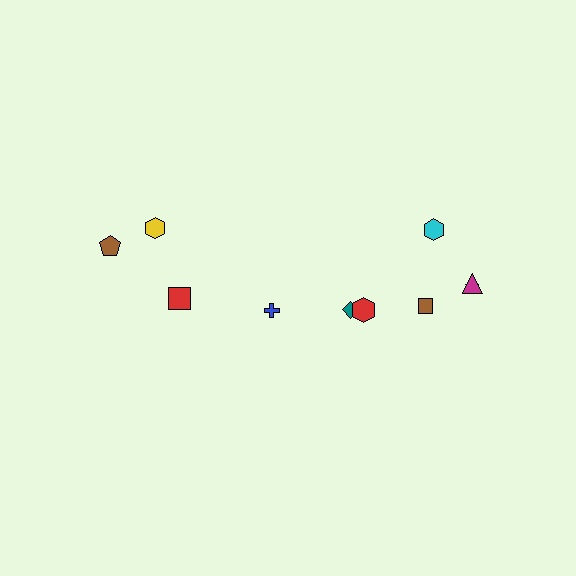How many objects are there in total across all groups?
There are 10 objects.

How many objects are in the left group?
There are 4 objects.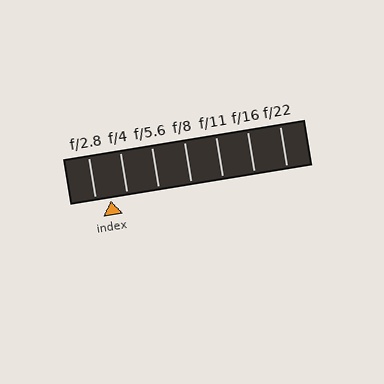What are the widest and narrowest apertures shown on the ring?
The widest aperture shown is f/2.8 and the narrowest is f/22.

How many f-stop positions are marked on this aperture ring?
There are 7 f-stop positions marked.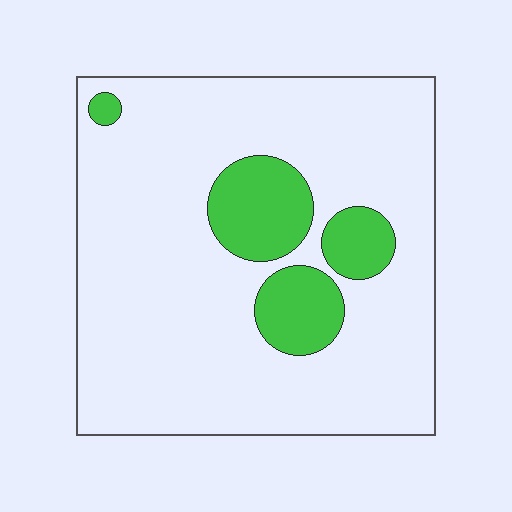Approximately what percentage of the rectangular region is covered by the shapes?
Approximately 15%.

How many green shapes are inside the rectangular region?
4.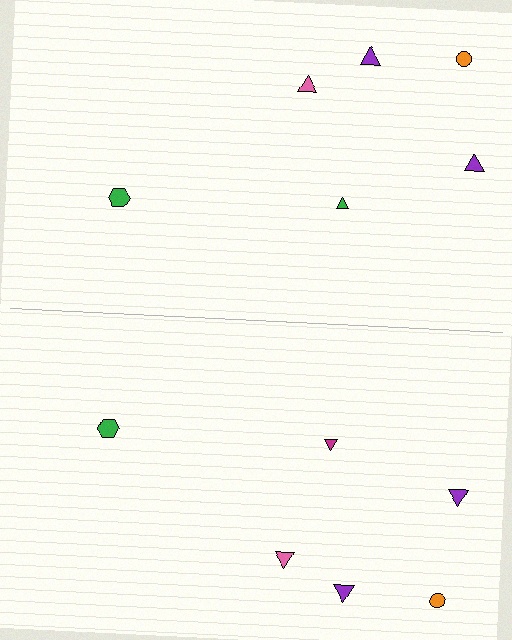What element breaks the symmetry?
The magenta triangle on the bottom side breaks the symmetry — its mirror counterpart is green.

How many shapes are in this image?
There are 12 shapes in this image.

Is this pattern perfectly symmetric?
No, the pattern is not perfectly symmetric. The magenta triangle on the bottom side breaks the symmetry — its mirror counterpart is green.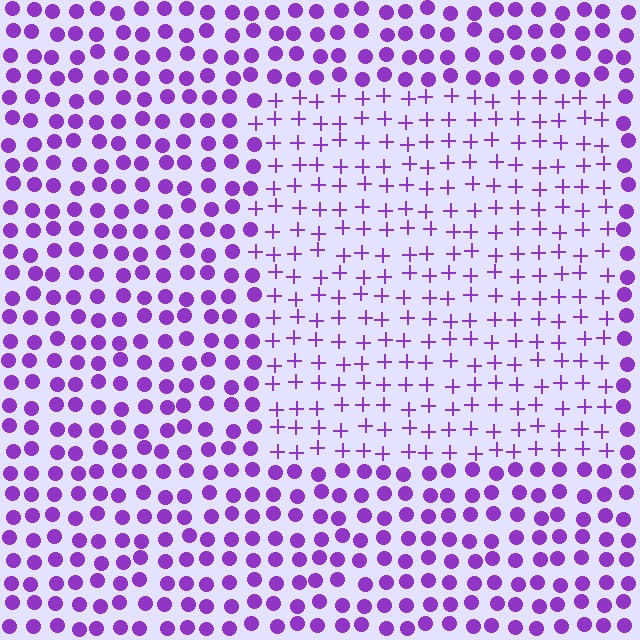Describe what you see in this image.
The image is filled with small purple elements arranged in a uniform grid. A rectangle-shaped region contains plus signs, while the surrounding area contains circles. The boundary is defined purely by the change in element shape.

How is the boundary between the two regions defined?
The boundary is defined by a change in element shape: plus signs inside vs. circles outside. All elements share the same color and spacing.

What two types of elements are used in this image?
The image uses plus signs inside the rectangle region and circles outside it.